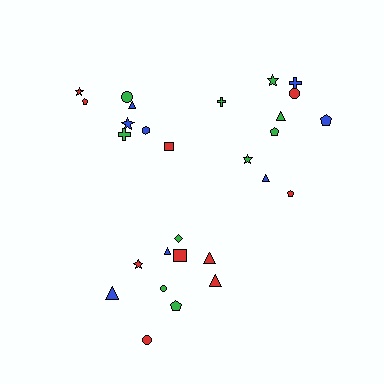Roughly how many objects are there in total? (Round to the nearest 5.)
Roughly 30 objects in total.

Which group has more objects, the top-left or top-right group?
The top-right group.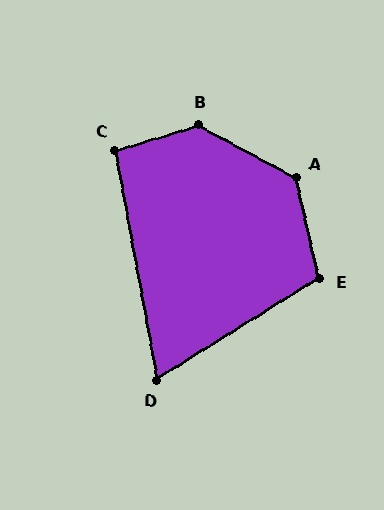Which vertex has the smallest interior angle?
D, at approximately 68 degrees.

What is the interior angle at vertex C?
Approximately 96 degrees (obtuse).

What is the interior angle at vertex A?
Approximately 131 degrees (obtuse).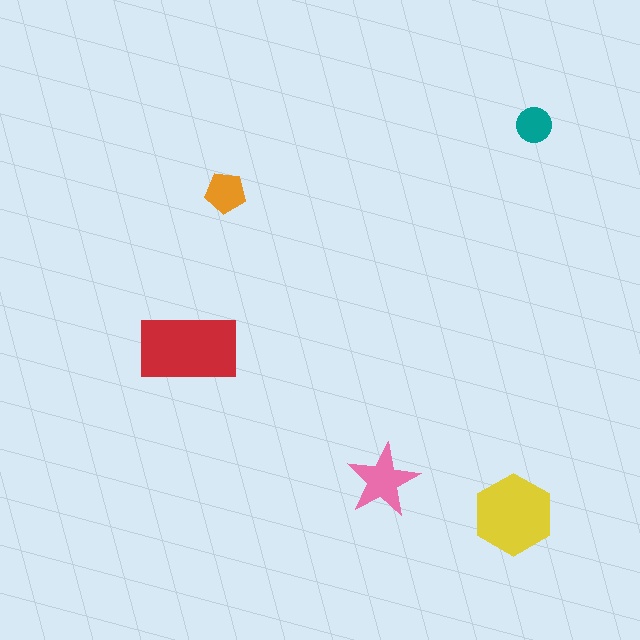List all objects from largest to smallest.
The red rectangle, the yellow hexagon, the pink star, the orange pentagon, the teal circle.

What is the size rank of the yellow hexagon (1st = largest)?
2nd.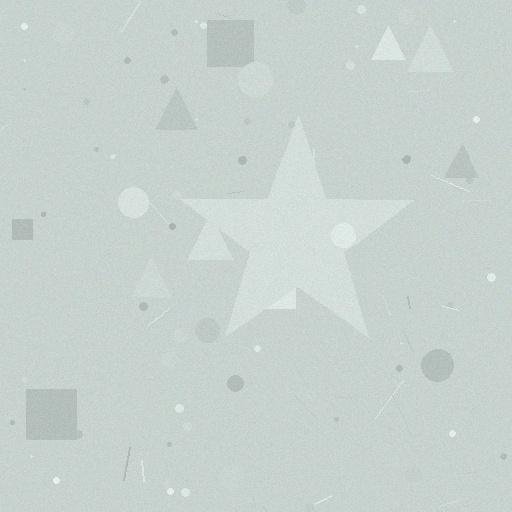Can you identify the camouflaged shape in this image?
The camouflaged shape is a star.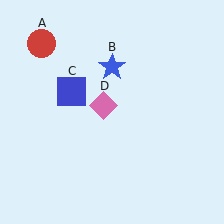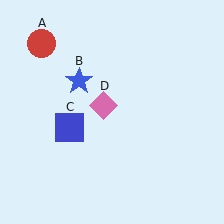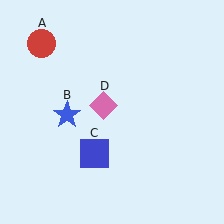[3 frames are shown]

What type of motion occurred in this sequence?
The blue star (object B), blue square (object C) rotated counterclockwise around the center of the scene.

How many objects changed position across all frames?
2 objects changed position: blue star (object B), blue square (object C).